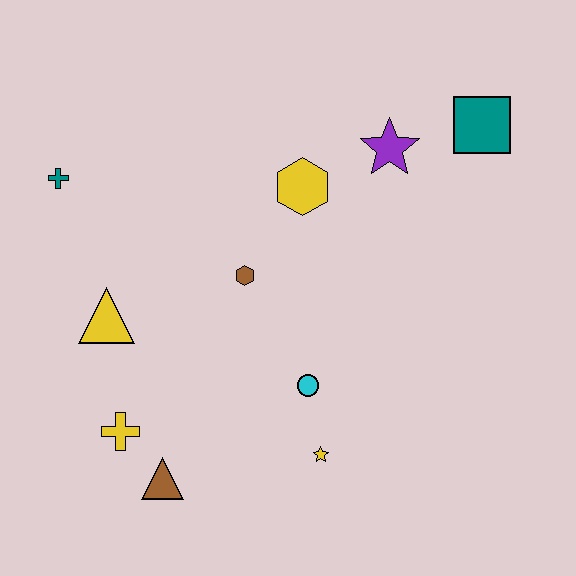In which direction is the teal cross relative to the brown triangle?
The teal cross is above the brown triangle.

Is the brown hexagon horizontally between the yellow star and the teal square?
No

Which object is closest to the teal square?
The purple star is closest to the teal square.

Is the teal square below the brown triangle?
No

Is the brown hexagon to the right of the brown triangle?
Yes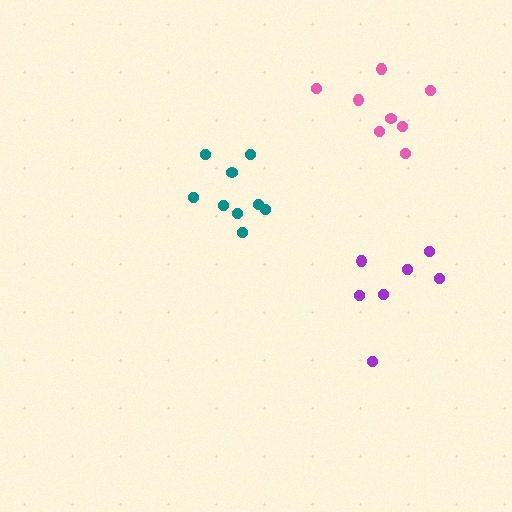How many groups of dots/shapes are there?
There are 3 groups.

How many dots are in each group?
Group 1: 9 dots, Group 2: 8 dots, Group 3: 7 dots (24 total).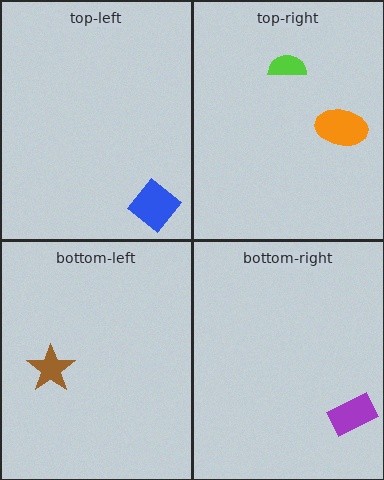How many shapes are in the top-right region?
2.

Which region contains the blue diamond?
The top-left region.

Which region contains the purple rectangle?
The bottom-right region.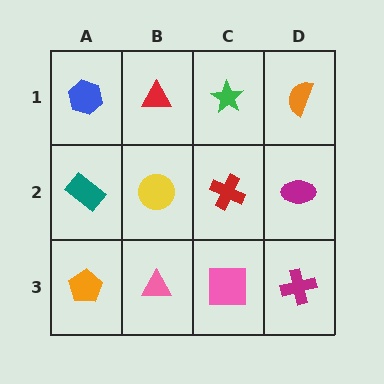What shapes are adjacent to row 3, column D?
A magenta ellipse (row 2, column D), a pink square (row 3, column C).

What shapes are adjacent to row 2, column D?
An orange semicircle (row 1, column D), a magenta cross (row 3, column D), a red cross (row 2, column C).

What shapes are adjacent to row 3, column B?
A yellow circle (row 2, column B), an orange pentagon (row 3, column A), a pink square (row 3, column C).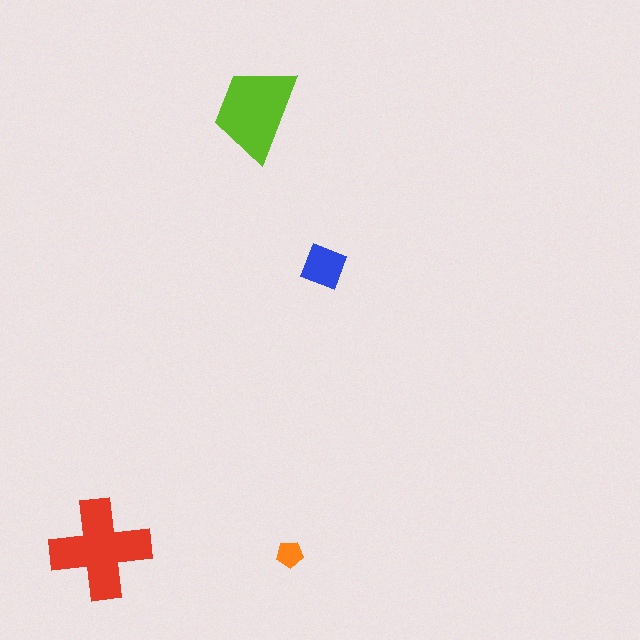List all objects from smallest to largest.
The orange pentagon, the blue square, the lime trapezoid, the red cross.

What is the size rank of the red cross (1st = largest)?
1st.